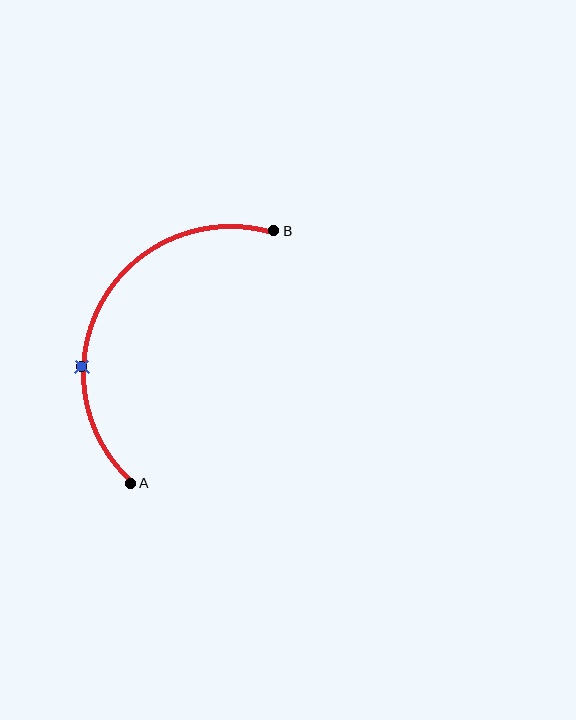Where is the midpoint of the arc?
The arc midpoint is the point on the curve farthest from the straight line joining A and B. It sits to the left of that line.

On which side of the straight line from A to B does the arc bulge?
The arc bulges to the left of the straight line connecting A and B.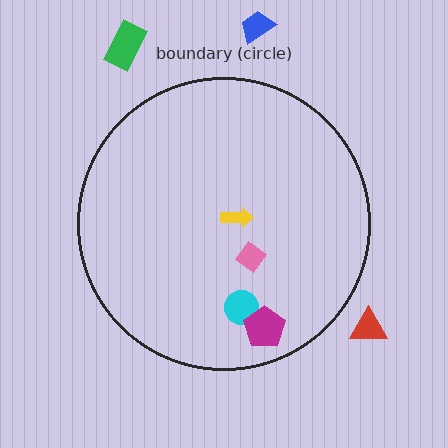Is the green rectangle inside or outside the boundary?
Outside.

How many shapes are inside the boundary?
4 inside, 3 outside.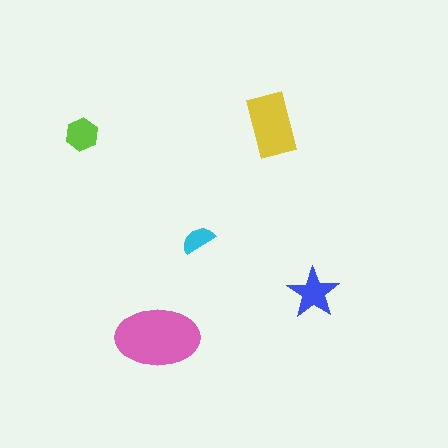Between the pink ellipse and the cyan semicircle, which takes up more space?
The pink ellipse.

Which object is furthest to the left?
The lime hexagon is leftmost.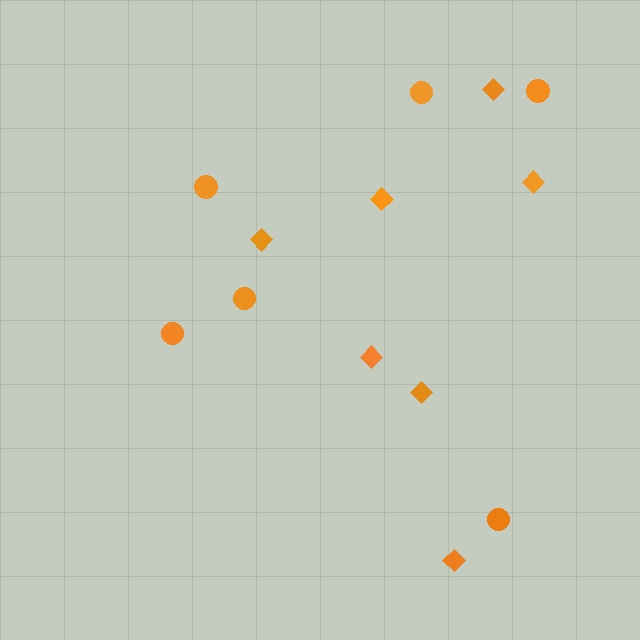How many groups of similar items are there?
There are 2 groups: one group of diamonds (7) and one group of circles (6).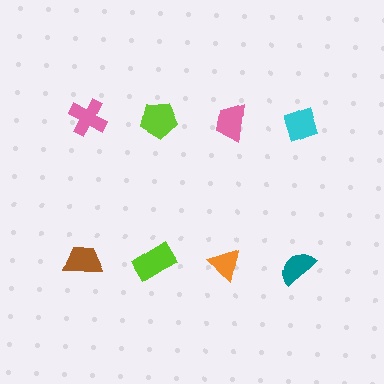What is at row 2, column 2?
A lime rectangle.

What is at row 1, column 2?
A lime pentagon.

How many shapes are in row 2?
4 shapes.